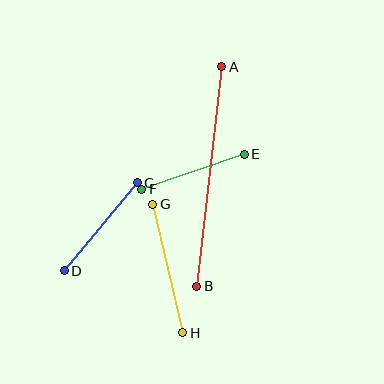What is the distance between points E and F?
The distance is approximately 108 pixels.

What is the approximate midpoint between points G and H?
The midpoint is at approximately (168, 268) pixels.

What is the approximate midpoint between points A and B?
The midpoint is at approximately (209, 176) pixels.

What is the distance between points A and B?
The distance is approximately 221 pixels.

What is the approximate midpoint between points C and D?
The midpoint is at approximately (101, 227) pixels.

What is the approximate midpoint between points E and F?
The midpoint is at approximately (193, 172) pixels.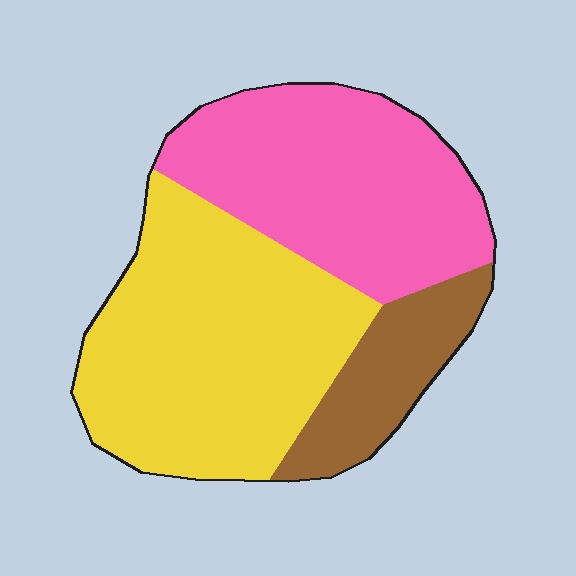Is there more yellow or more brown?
Yellow.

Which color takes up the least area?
Brown, at roughly 15%.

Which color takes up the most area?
Yellow, at roughly 45%.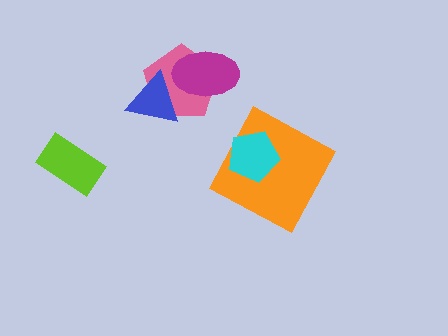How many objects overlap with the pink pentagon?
2 objects overlap with the pink pentagon.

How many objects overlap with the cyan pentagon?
1 object overlaps with the cyan pentagon.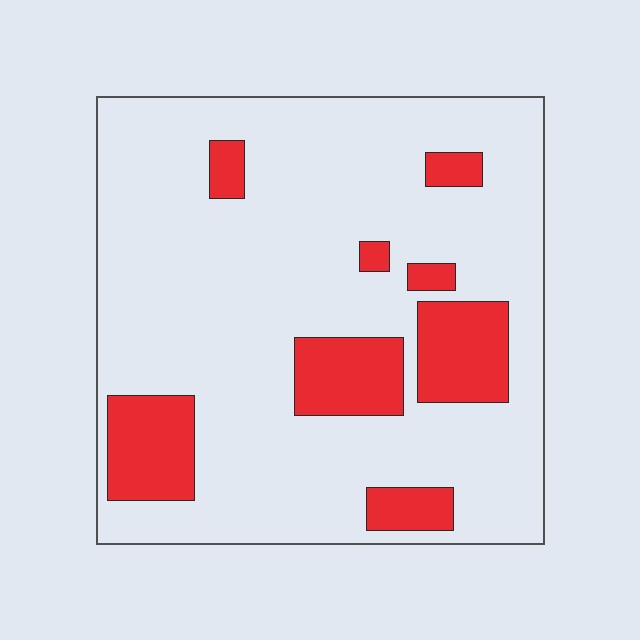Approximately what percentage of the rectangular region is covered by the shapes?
Approximately 20%.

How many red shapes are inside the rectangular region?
8.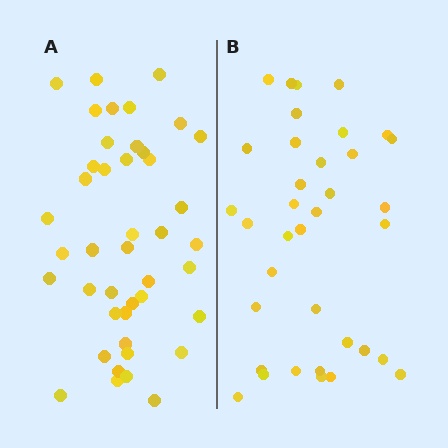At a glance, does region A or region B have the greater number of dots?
Region A (the left region) has more dots.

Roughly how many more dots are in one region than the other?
Region A has roughly 8 or so more dots than region B.